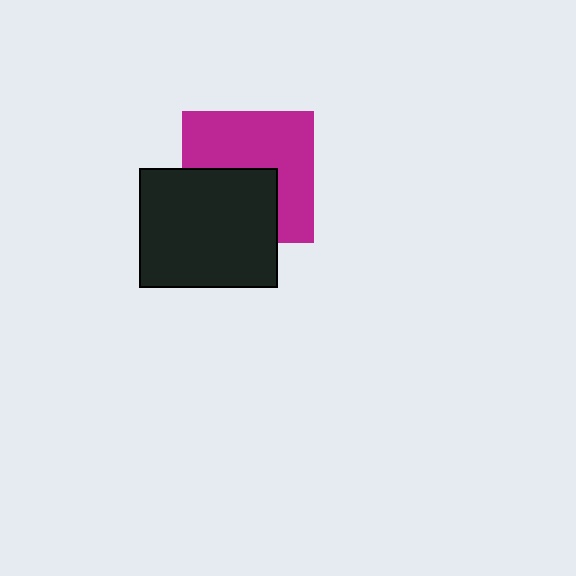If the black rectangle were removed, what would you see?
You would see the complete magenta square.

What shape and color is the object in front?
The object in front is a black rectangle.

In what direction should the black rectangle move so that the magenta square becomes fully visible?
The black rectangle should move down. That is the shortest direction to clear the overlap and leave the magenta square fully visible.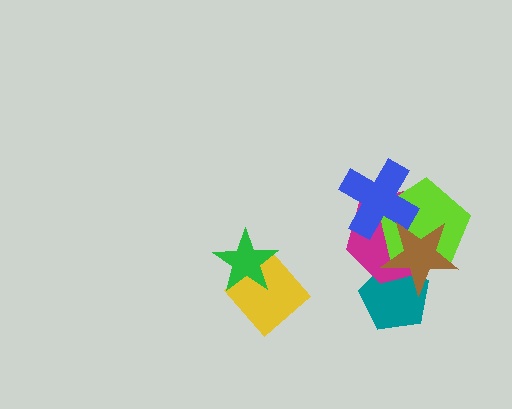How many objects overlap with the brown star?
4 objects overlap with the brown star.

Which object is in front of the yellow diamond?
The green star is in front of the yellow diamond.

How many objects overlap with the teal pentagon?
3 objects overlap with the teal pentagon.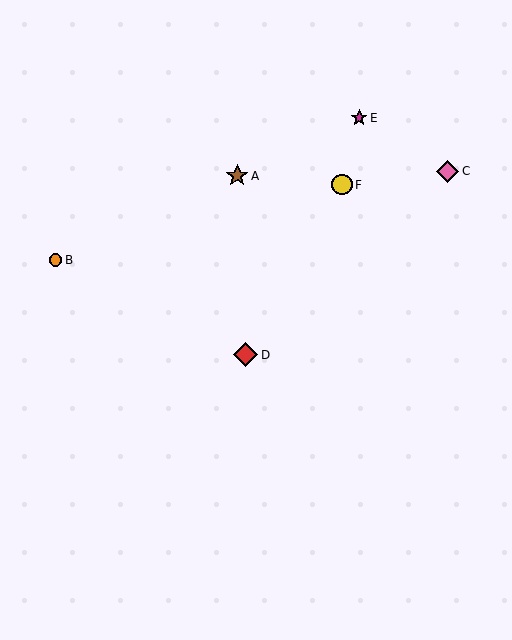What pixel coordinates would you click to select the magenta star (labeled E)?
Click at (359, 118) to select the magenta star E.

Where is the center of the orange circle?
The center of the orange circle is at (55, 260).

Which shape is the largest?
The red diamond (labeled D) is the largest.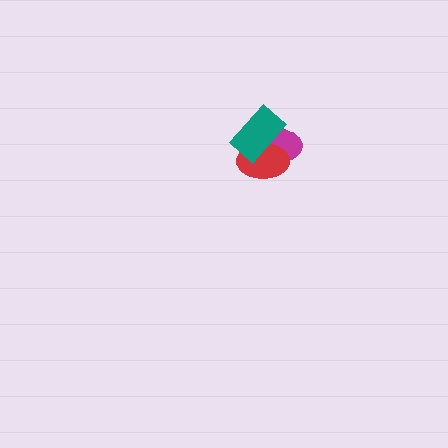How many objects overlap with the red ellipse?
2 objects overlap with the red ellipse.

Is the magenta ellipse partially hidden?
Yes, it is partially covered by another shape.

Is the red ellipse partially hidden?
Yes, it is partially covered by another shape.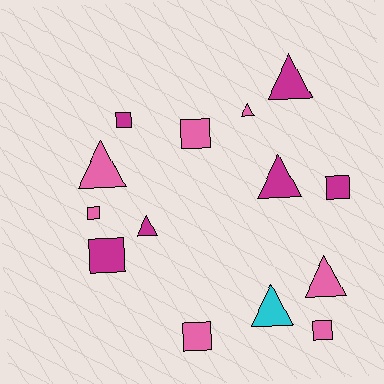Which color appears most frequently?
Pink, with 7 objects.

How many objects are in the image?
There are 14 objects.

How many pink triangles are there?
There are 3 pink triangles.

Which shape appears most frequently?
Square, with 7 objects.